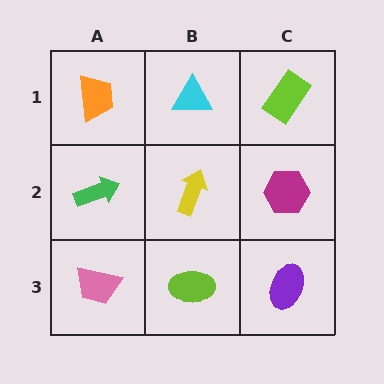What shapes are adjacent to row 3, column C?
A magenta hexagon (row 2, column C), a lime ellipse (row 3, column B).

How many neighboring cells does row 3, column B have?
3.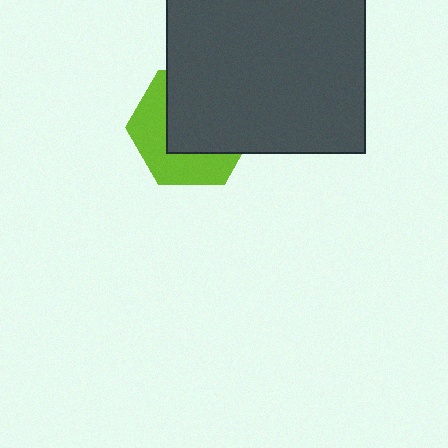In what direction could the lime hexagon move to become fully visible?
The lime hexagon could move toward the lower-left. That would shift it out from behind the dark gray square entirely.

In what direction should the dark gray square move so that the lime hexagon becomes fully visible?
The dark gray square should move toward the upper-right. That is the shortest direction to clear the overlap and leave the lime hexagon fully visible.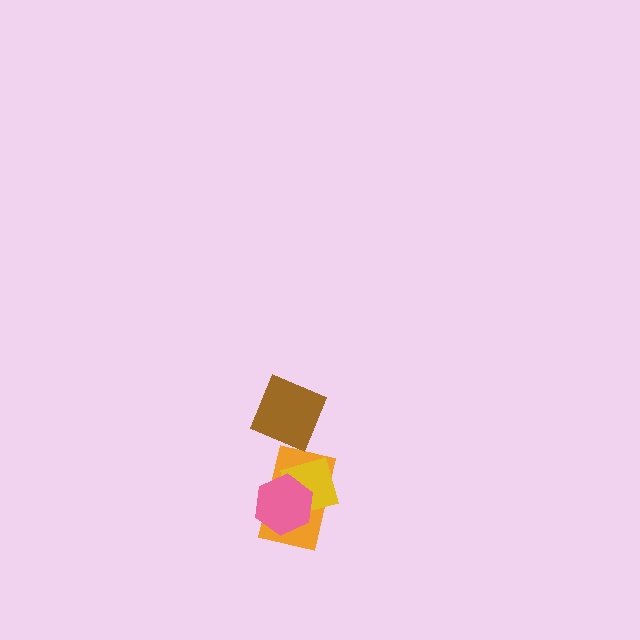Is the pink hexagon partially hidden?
No, no other shape covers it.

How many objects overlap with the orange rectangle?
2 objects overlap with the orange rectangle.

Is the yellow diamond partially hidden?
Yes, it is partially covered by another shape.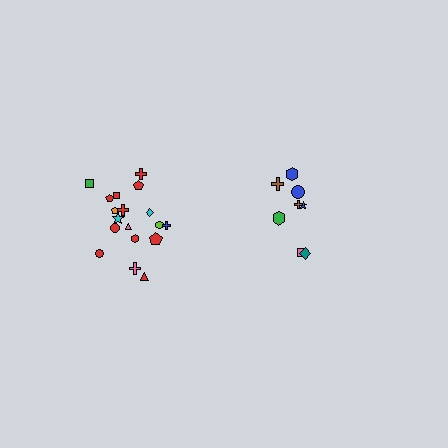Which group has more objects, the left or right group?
The left group.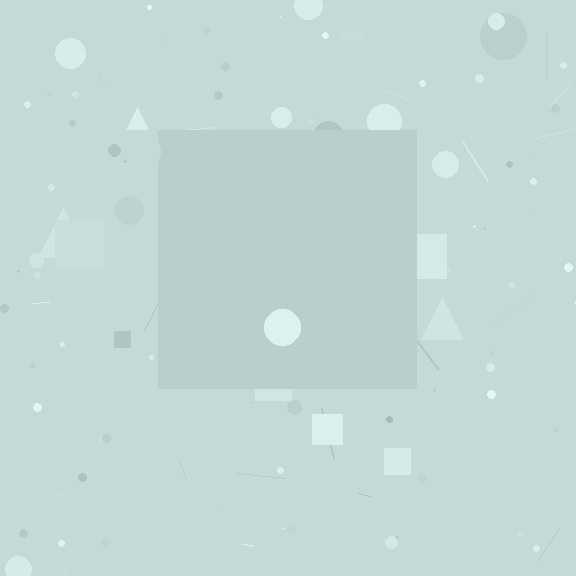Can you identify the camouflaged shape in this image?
The camouflaged shape is a square.